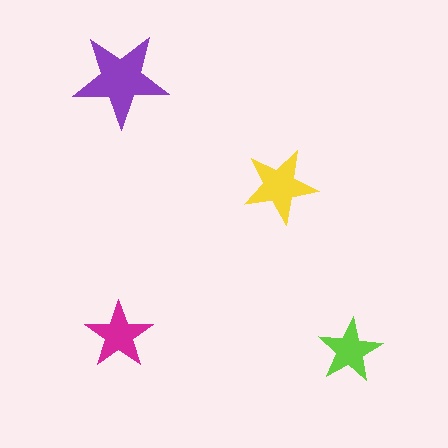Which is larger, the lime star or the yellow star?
The yellow one.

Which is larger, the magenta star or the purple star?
The purple one.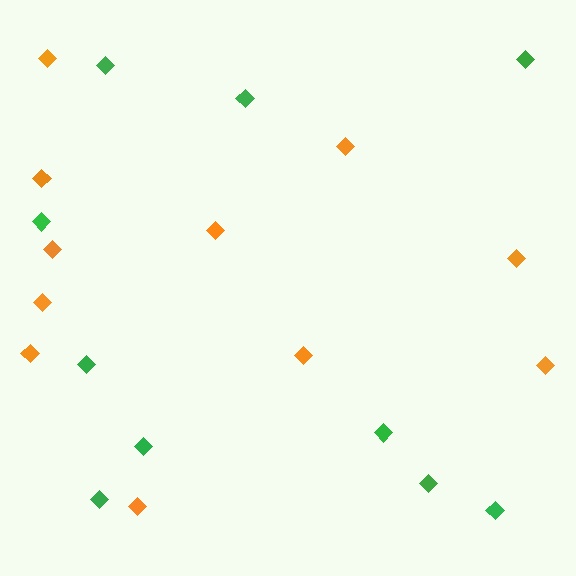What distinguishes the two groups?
There are 2 groups: one group of green diamonds (10) and one group of orange diamonds (11).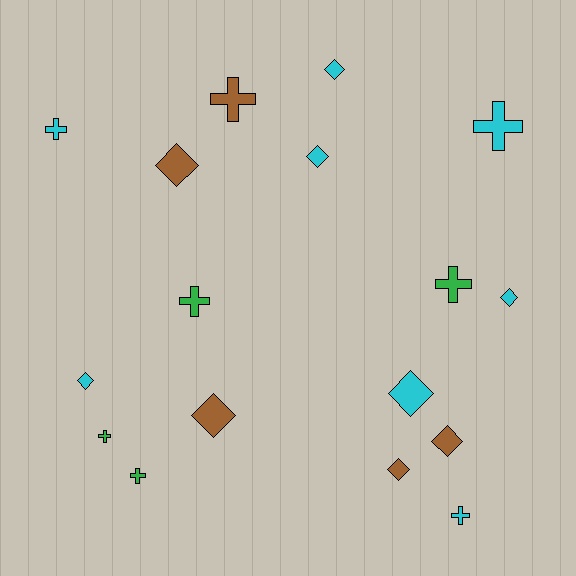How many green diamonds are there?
There are no green diamonds.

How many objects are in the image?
There are 17 objects.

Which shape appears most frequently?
Diamond, with 9 objects.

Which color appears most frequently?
Cyan, with 8 objects.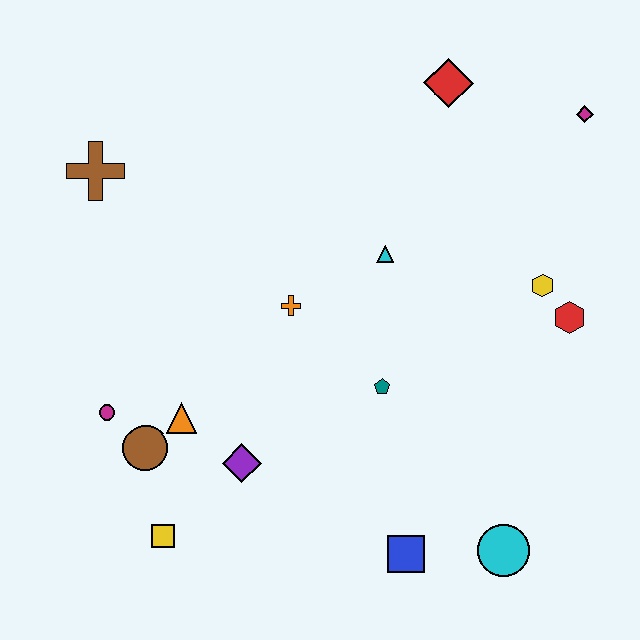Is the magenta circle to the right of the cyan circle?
No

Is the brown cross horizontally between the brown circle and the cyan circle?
No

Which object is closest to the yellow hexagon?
The red hexagon is closest to the yellow hexagon.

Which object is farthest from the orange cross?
The magenta diamond is farthest from the orange cross.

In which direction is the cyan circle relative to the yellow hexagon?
The cyan circle is below the yellow hexagon.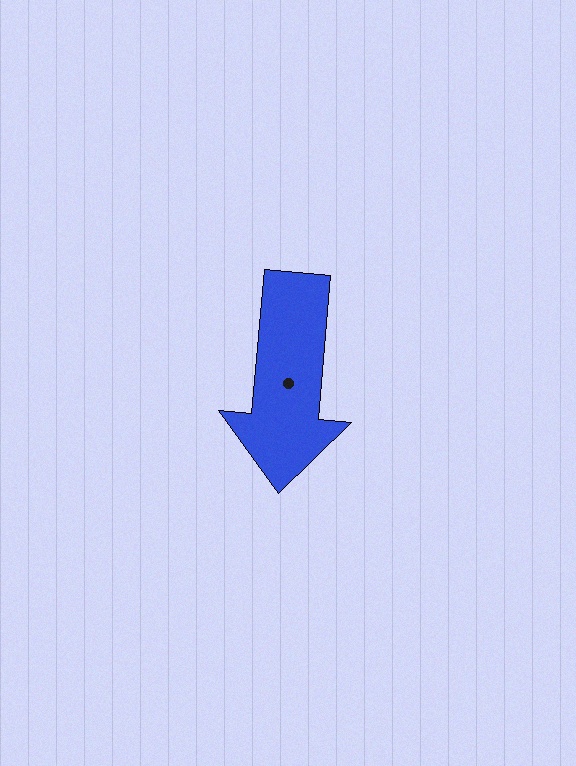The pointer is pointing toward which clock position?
Roughly 6 o'clock.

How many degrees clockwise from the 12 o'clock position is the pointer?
Approximately 185 degrees.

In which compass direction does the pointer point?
South.